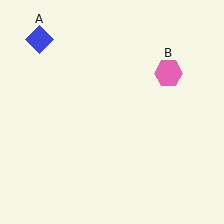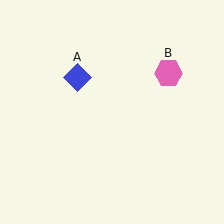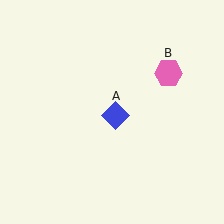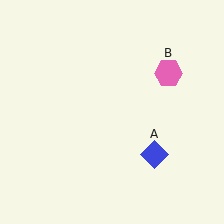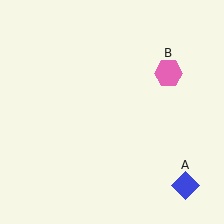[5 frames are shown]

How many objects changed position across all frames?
1 object changed position: blue diamond (object A).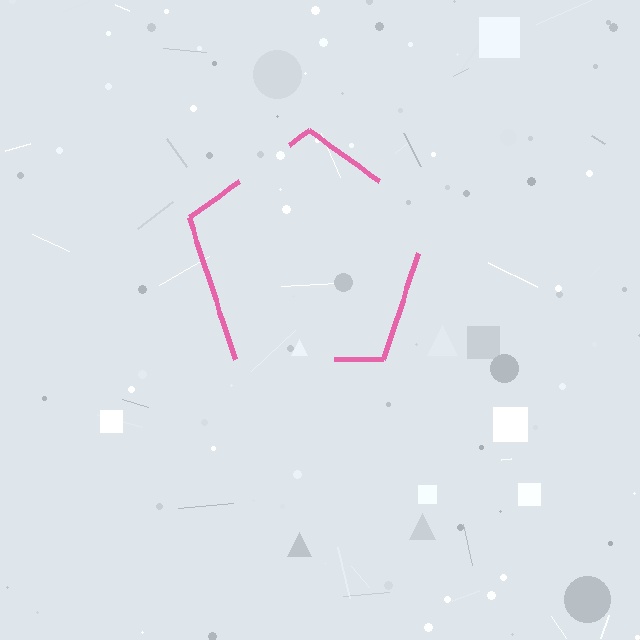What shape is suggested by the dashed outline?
The dashed outline suggests a pentagon.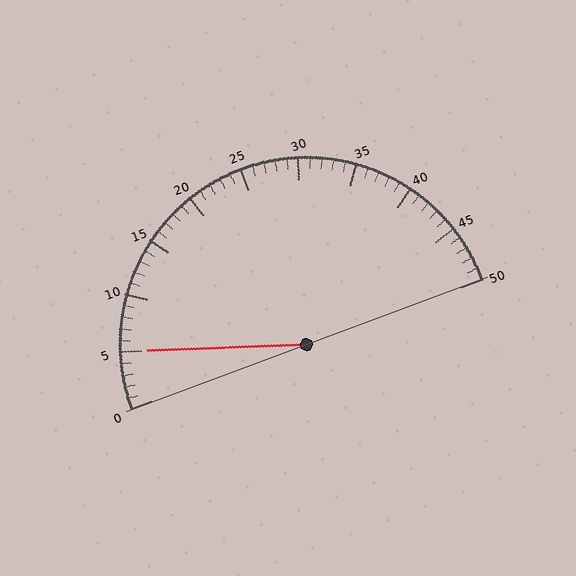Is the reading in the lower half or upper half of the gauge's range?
The reading is in the lower half of the range (0 to 50).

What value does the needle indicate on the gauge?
The needle indicates approximately 5.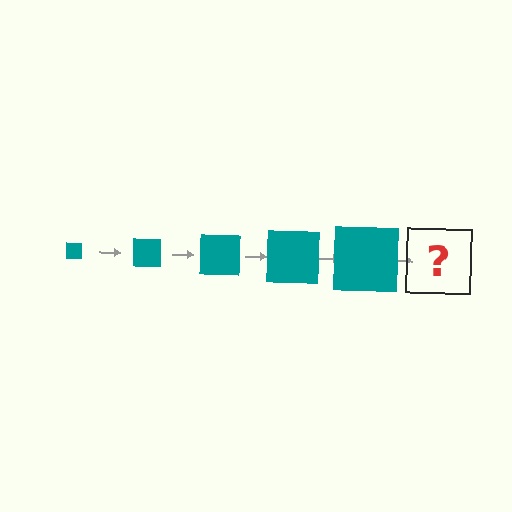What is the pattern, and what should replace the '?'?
The pattern is that the square gets progressively larger each step. The '?' should be a teal square, larger than the previous one.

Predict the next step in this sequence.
The next step is a teal square, larger than the previous one.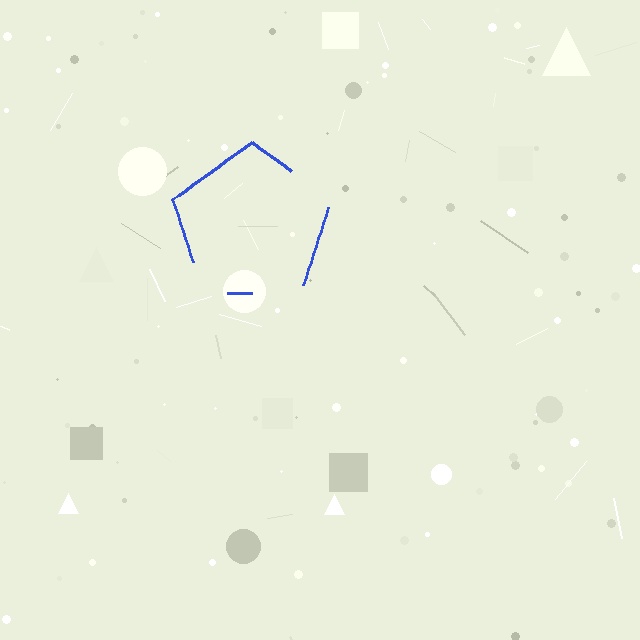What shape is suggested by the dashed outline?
The dashed outline suggests a pentagon.